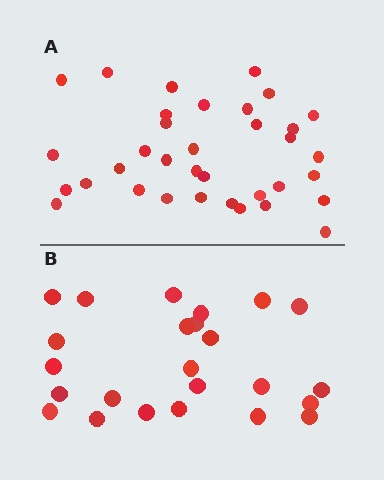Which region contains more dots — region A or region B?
Region A (the top region) has more dots.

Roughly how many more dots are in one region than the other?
Region A has roughly 12 or so more dots than region B.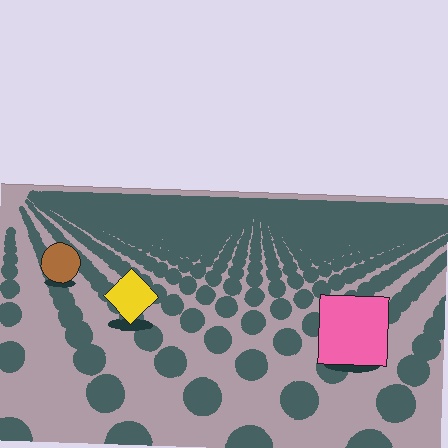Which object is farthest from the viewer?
The brown circle is farthest from the viewer. It appears smaller and the ground texture around it is denser.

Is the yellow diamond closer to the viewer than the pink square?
No. The pink square is closer — you can tell from the texture gradient: the ground texture is coarser near it.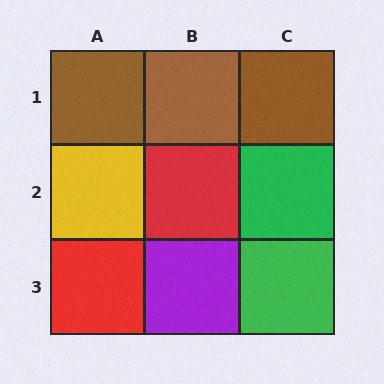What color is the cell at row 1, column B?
Brown.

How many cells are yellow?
1 cell is yellow.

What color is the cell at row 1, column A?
Brown.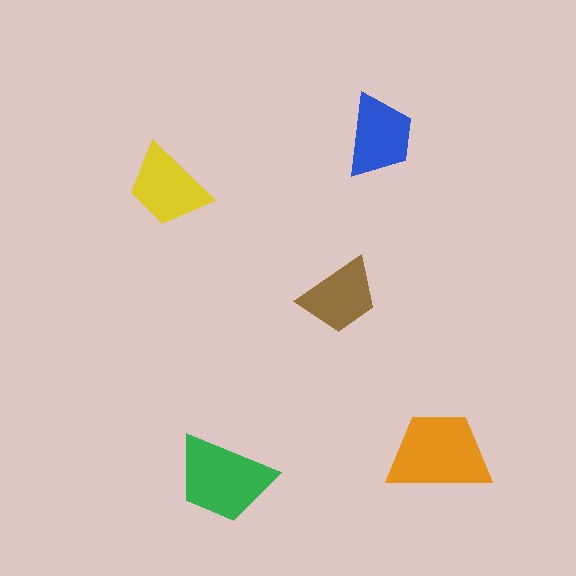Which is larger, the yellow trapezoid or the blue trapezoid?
The yellow one.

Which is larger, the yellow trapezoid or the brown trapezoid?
The yellow one.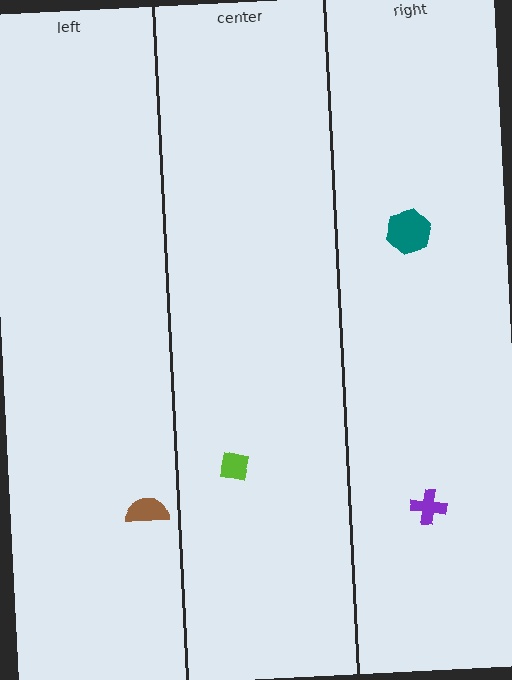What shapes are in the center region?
The lime square.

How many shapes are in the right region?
2.